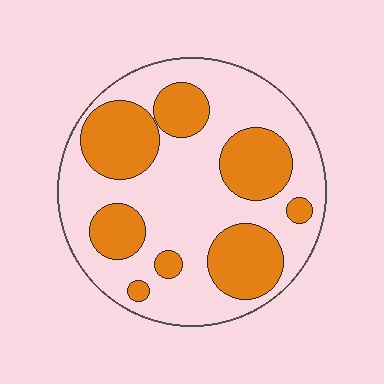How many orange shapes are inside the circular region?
8.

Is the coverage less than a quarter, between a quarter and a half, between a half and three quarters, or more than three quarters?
Between a quarter and a half.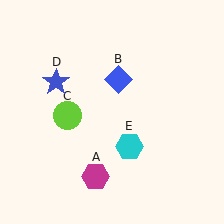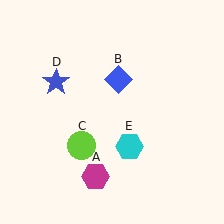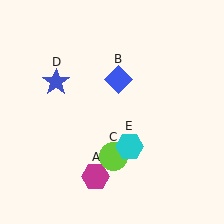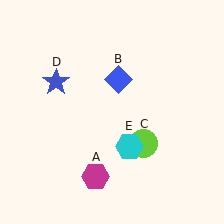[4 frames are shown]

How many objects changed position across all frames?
1 object changed position: lime circle (object C).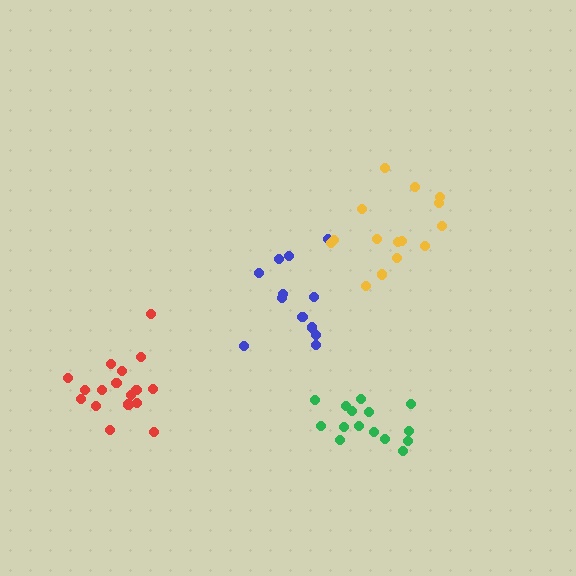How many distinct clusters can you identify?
There are 4 distinct clusters.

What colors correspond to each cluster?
The clusters are colored: green, blue, red, yellow.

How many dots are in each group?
Group 1: 15 dots, Group 2: 12 dots, Group 3: 17 dots, Group 4: 15 dots (59 total).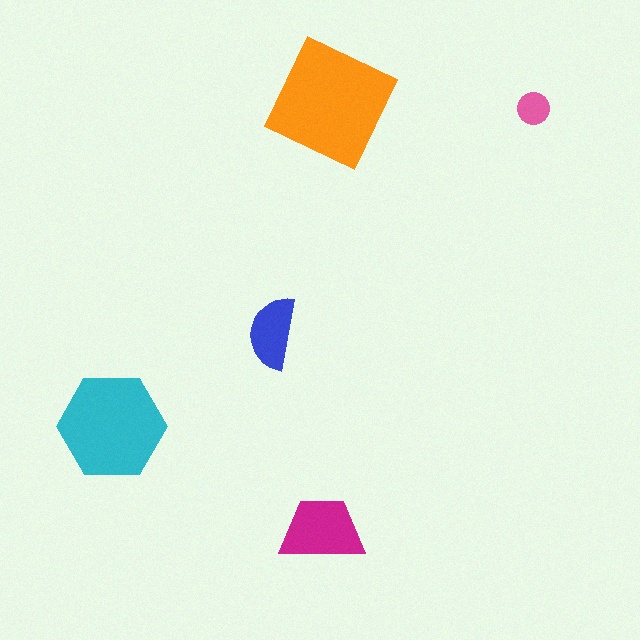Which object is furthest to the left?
The cyan hexagon is leftmost.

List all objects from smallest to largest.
The pink circle, the blue semicircle, the magenta trapezoid, the cyan hexagon, the orange square.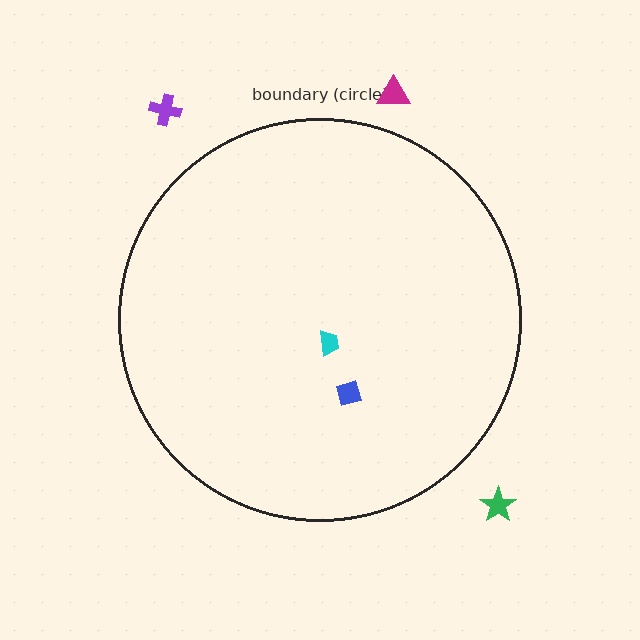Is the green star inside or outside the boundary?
Outside.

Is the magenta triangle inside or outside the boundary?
Outside.